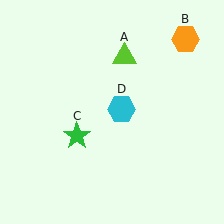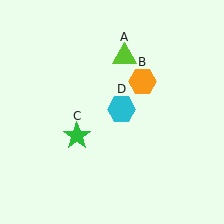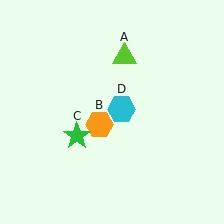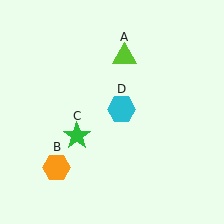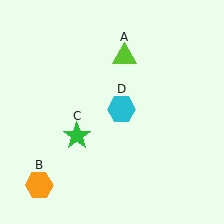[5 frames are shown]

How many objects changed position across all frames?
1 object changed position: orange hexagon (object B).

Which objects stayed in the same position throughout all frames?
Lime triangle (object A) and green star (object C) and cyan hexagon (object D) remained stationary.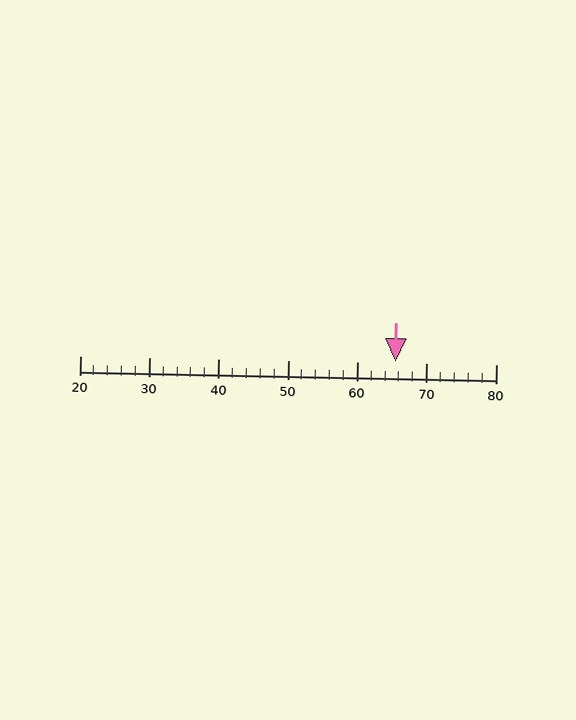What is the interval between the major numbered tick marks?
The major tick marks are spaced 10 units apart.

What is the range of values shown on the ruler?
The ruler shows values from 20 to 80.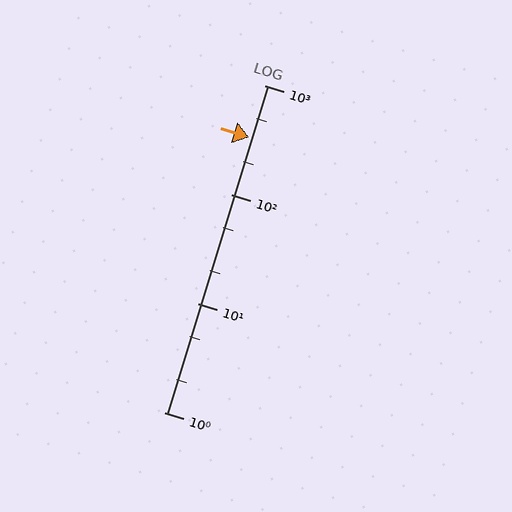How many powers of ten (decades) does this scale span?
The scale spans 3 decades, from 1 to 1000.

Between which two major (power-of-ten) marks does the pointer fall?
The pointer is between 100 and 1000.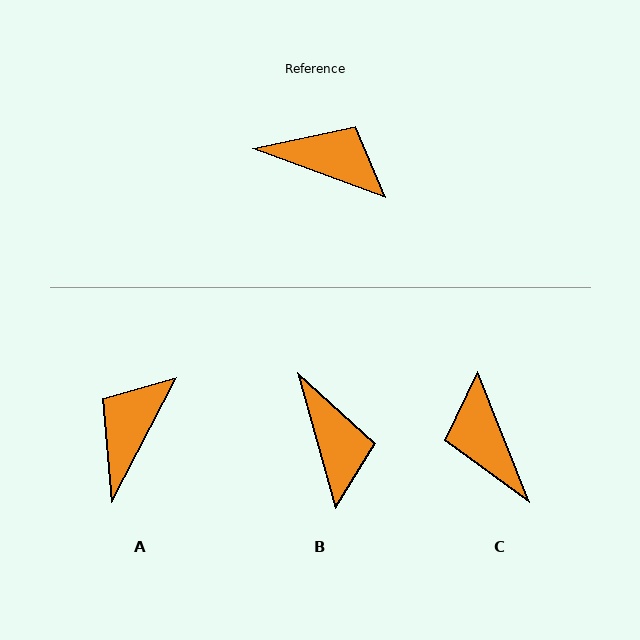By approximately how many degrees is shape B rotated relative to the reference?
Approximately 54 degrees clockwise.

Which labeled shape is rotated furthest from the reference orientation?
C, about 132 degrees away.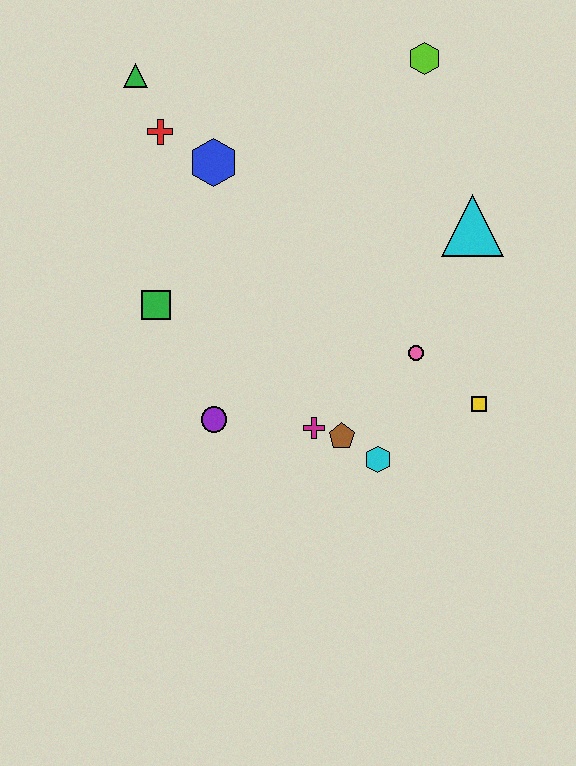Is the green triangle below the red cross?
No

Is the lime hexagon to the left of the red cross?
No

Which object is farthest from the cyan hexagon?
The green triangle is farthest from the cyan hexagon.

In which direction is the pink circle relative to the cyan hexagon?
The pink circle is above the cyan hexagon.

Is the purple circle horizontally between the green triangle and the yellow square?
Yes